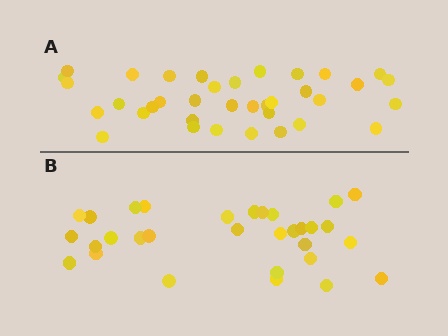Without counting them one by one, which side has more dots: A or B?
Region A (the top region) has more dots.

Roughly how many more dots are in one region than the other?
Region A has about 5 more dots than region B.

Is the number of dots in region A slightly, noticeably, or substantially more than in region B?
Region A has only slightly more — the two regions are fairly close. The ratio is roughly 1.2 to 1.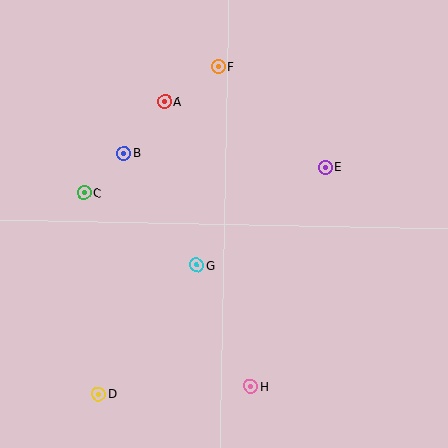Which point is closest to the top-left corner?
Point A is closest to the top-left corner.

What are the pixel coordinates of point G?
Point G is at (197, 265).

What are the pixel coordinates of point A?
Point A is at (164, 102).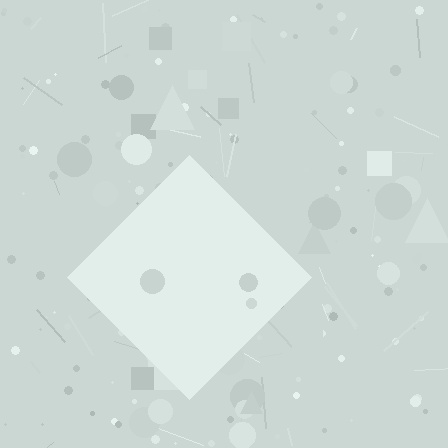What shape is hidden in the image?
A diamond is hidden in the image.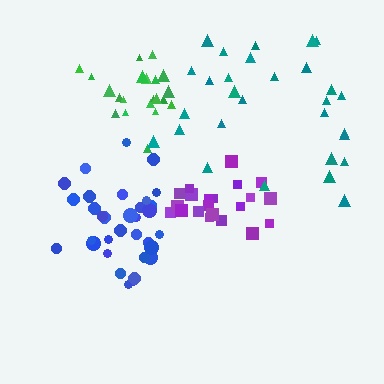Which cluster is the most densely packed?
Purple.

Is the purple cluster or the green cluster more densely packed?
Purple.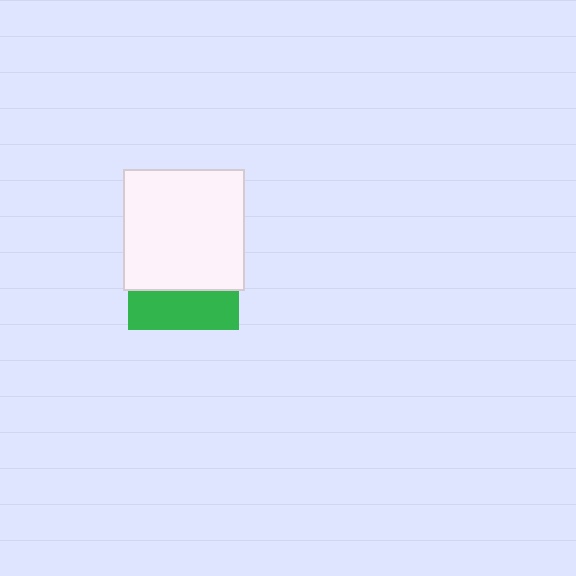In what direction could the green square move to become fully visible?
The green square could move down. That would shift it out from behind the white square entirely.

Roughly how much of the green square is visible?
A small part of it is visible (roughly 35%).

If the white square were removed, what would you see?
You would see the complete green square.